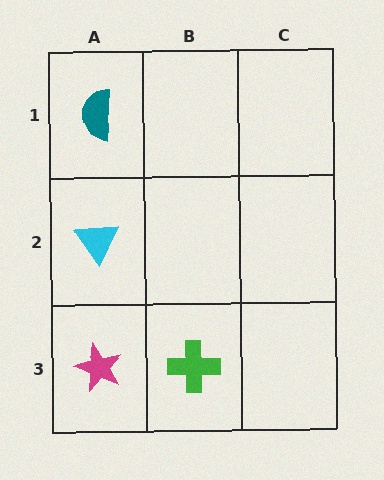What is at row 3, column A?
A magenta star.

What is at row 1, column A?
A teal semicircle.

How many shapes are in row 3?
2 shapes.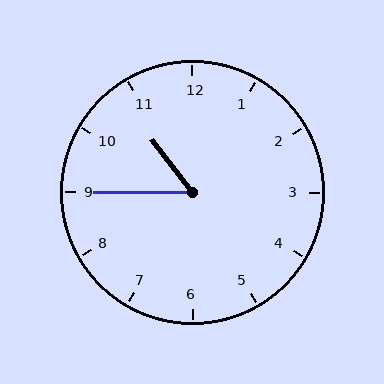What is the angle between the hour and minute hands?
Approximately 52 degrees.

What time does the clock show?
10:45.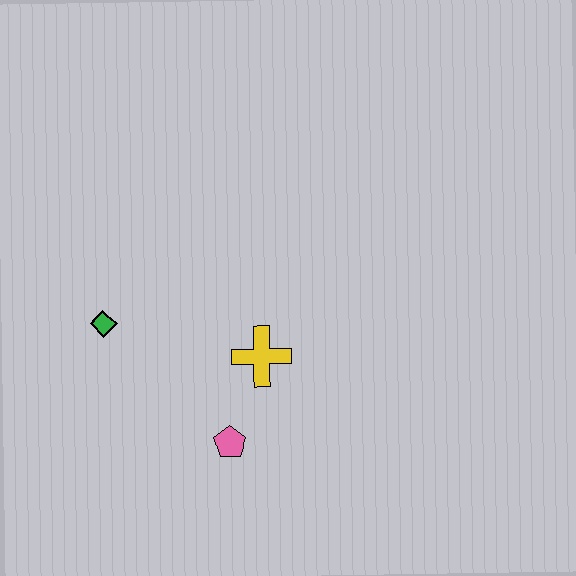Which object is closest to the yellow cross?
The pink pentagon is closest to the yellow cross.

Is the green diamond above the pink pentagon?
Yes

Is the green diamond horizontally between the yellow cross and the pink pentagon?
No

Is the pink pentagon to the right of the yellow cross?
No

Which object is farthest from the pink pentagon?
The green diamond is farthest from the pink pentagon.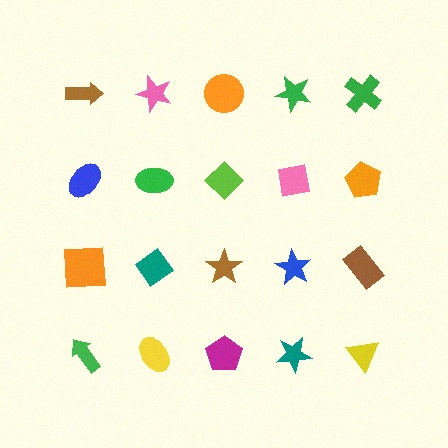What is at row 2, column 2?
A green ellipse.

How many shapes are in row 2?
5 shapes.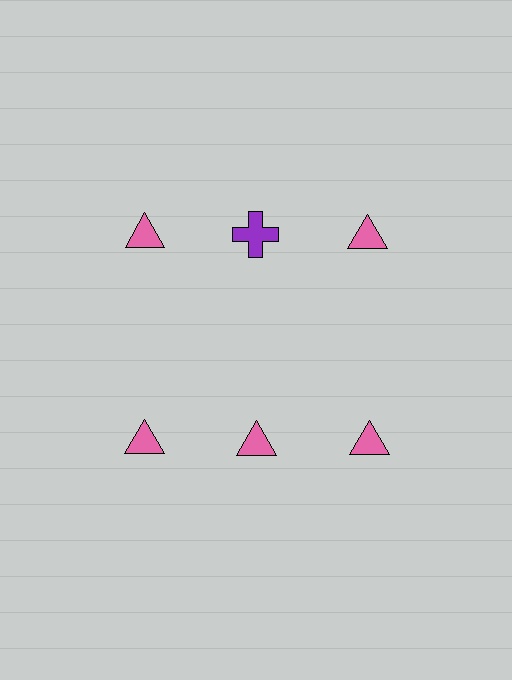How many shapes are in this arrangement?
There are 6 shapes arranged in a grid pattern.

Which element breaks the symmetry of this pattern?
The purple cross in the top row, second from left column breaks the symmetry. All other shapes are pink triangles.